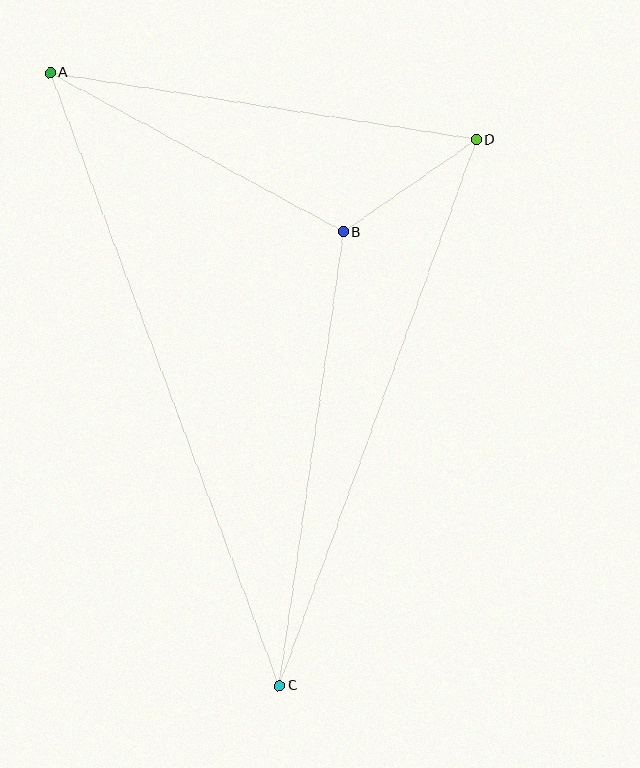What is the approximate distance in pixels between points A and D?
The distance between A and D is approximately 432 pixels.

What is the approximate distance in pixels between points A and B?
The distance between A and B is approximately 334 pixels.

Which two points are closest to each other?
Points B and D are closest to each other.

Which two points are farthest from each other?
Points A and C are farthest from each other.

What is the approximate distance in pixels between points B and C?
The distance between B and C is approximately 458 pixels.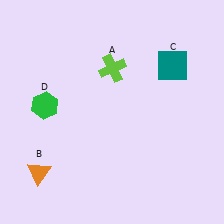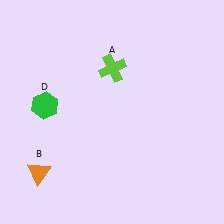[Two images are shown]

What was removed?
The teal square (C) was removed in Image 2.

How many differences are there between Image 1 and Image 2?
There is 1 difference between the two images.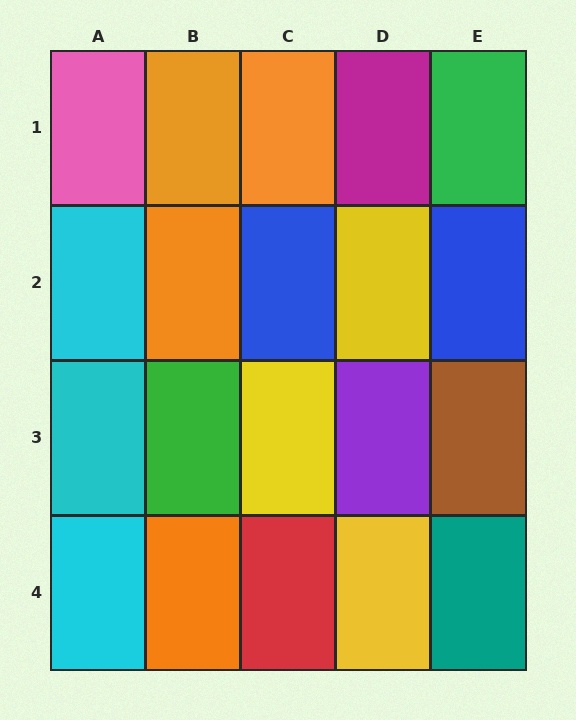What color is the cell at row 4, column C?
Red.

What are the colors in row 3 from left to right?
Cyan, green, yellow, purple, brown.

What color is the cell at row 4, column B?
Orange.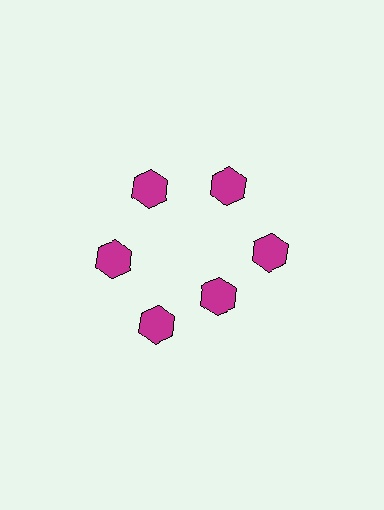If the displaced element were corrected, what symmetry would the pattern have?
It would have 6-fold rotational symmetry — the pattern would map onto itself every 60 degrees.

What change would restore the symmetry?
The symmetry would be restored by moving it outward, back onto the ring so that all 6 hexagons sit at equal angles and equal distance from the center.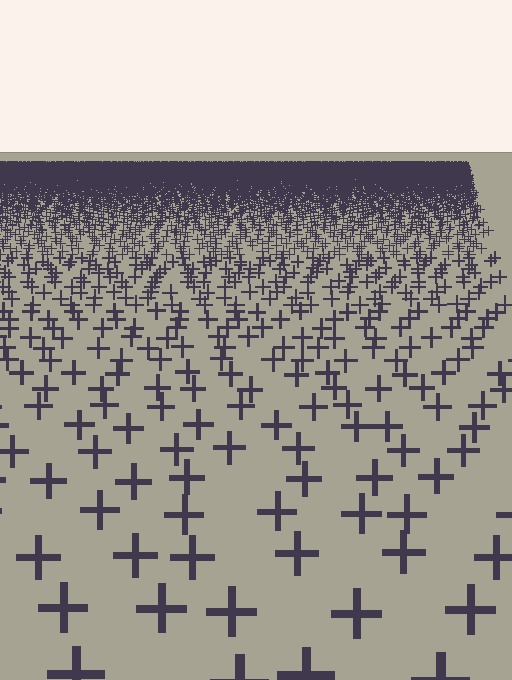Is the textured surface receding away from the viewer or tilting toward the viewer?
The surface is receding away from the viewer. Texture elements get smaller and denser toward the top.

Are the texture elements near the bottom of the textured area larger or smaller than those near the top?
Larger. Near the bottom, elements are closer to the viewer and appear at a bigger on-screen size.